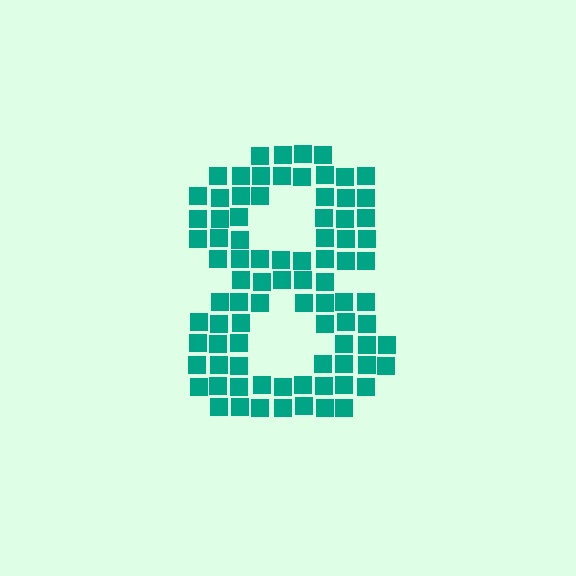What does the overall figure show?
The overall figure shows the digit 8.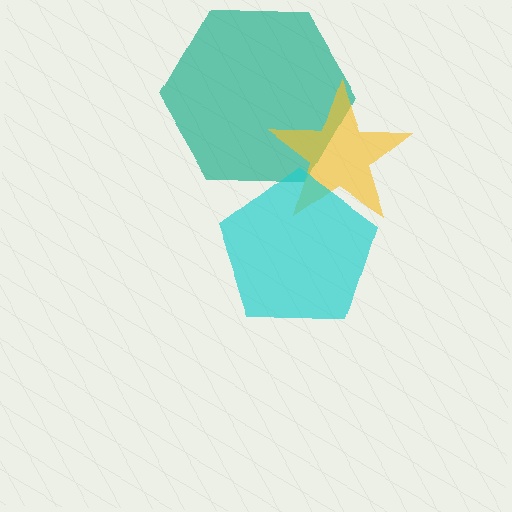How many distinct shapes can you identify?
There are 3 distinct shapes: a teal hexagon, a yellow star, a cyan pentagon.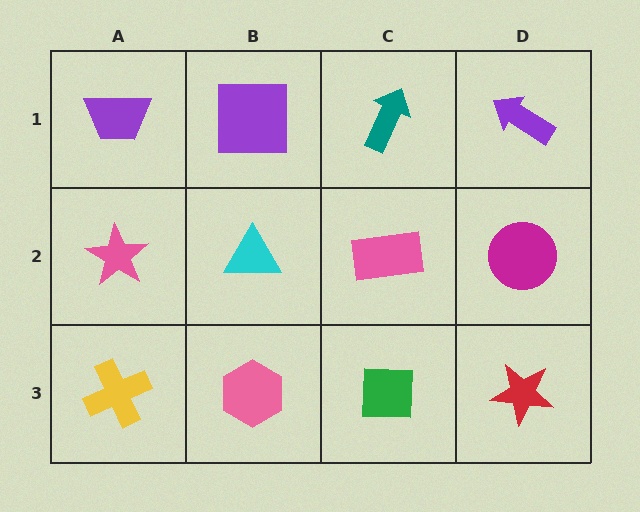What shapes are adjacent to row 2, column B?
A purple square (row 1, column B), a pink hexagon (row 3, column B), a pink star (row 2, column A), a pink rectangle (row 2, column C).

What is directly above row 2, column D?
A purple arrow.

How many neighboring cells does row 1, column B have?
3.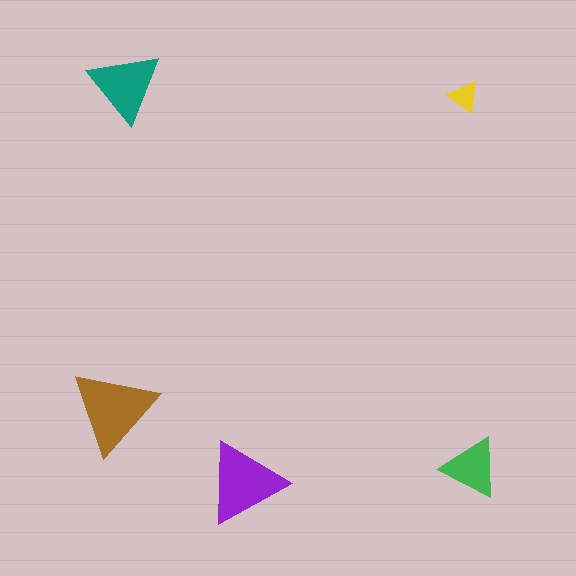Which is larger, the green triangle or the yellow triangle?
The green one.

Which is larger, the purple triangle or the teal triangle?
The purple one.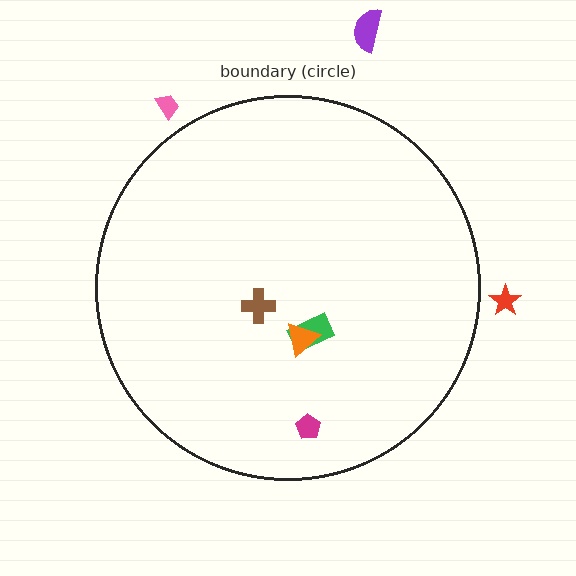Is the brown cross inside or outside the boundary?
Inside.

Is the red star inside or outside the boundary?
Outside.